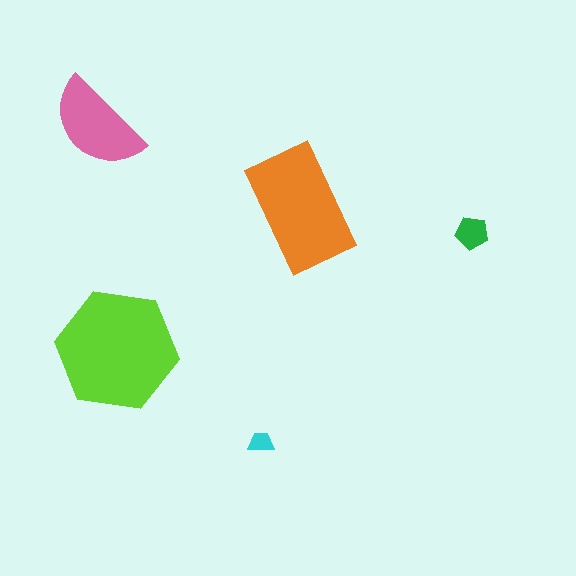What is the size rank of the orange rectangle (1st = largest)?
2nd.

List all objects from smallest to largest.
The cyan trapezoid, the green pentagon, the pink semicircle, the orange rectangle, the lime hexagon.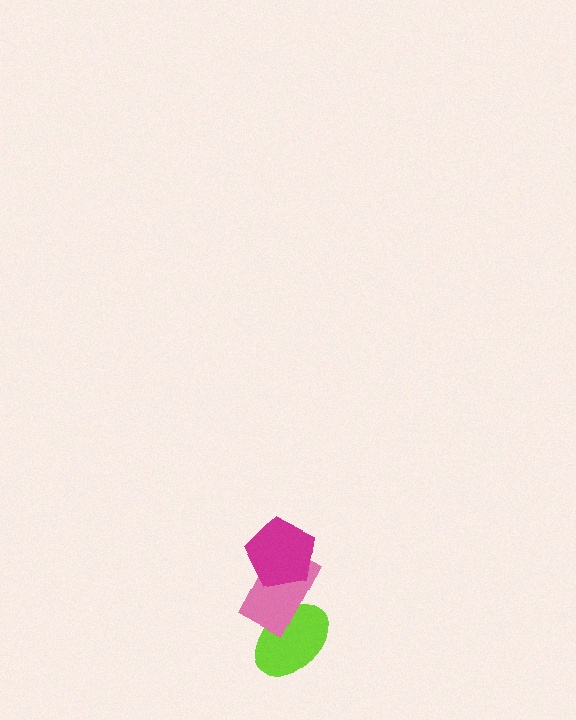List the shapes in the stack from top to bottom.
From top to bottom: the magenta pentagon, the pink rectangle, the lime ellipse.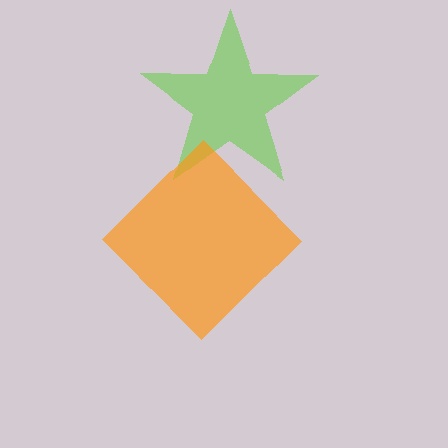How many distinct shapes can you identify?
There are 2 distinct shapes: a lime star, an orange diamond.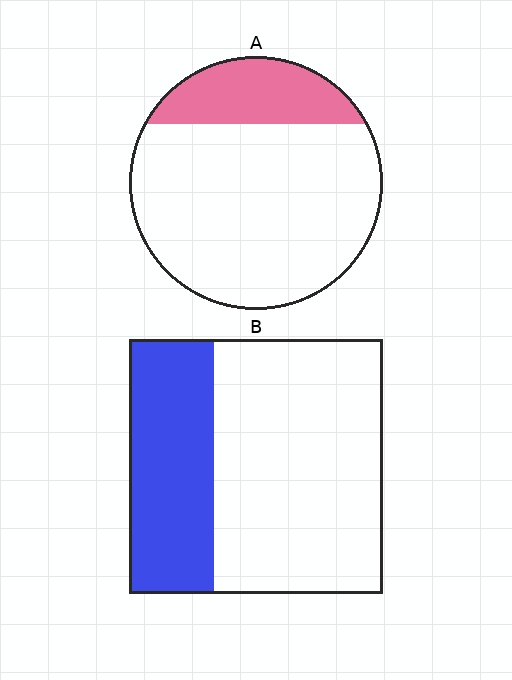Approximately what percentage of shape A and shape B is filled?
A is approximately 20% and B is approximately 35%.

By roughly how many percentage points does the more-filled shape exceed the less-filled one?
By roughly 10 percentage points (B over A).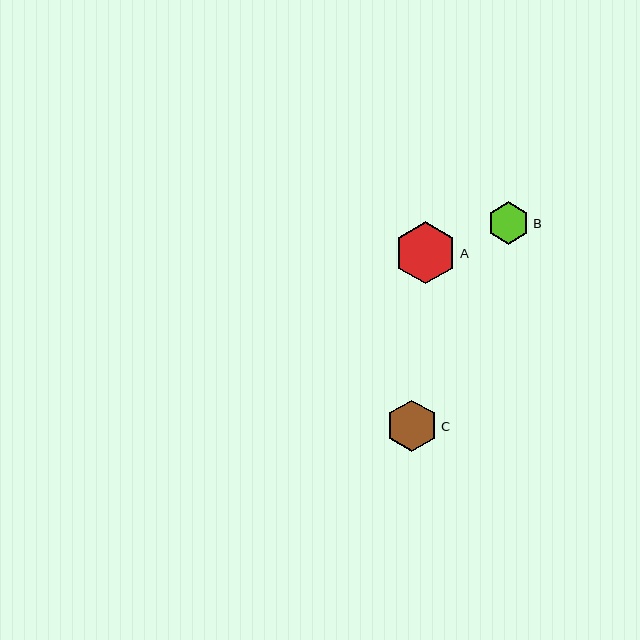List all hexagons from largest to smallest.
From largest to smallest: A, C, B.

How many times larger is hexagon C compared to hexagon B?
Hexagon C is approximately 1.2 times the size of hexagon B.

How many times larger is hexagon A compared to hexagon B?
Hexagon A is approximately 1.4 times the size of hexagon B.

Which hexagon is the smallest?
Hexagon B is the smallest with a size of approximately 43 pixels.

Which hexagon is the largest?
Hexagon A is the largest with a size of approximately 62 pixels.